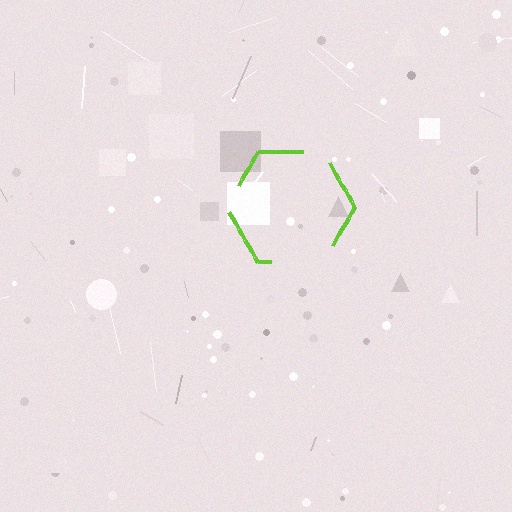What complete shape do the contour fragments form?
The contour fragments form a hexagon.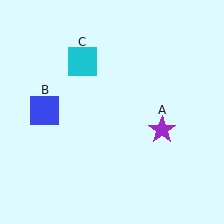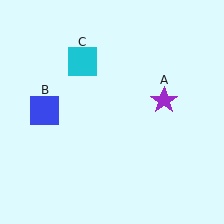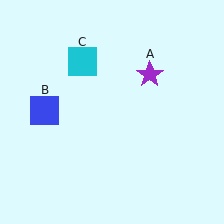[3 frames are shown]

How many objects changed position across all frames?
1 object changed position: purple star (object A).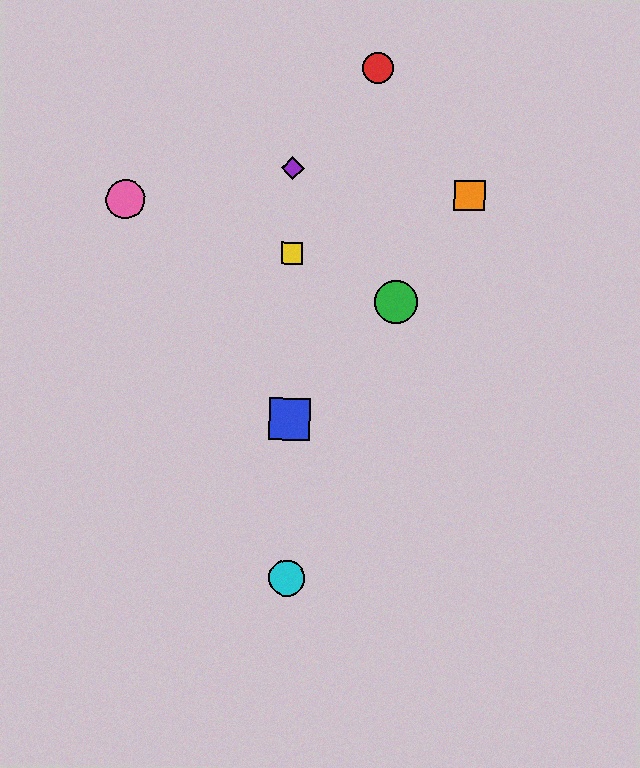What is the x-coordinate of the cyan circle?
The cyan circle is at x≈287.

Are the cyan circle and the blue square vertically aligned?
Yes, both are at x≈287.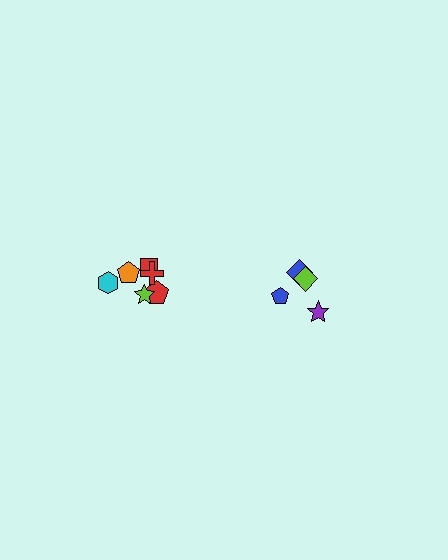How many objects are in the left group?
There are 6 objects.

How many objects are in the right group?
There are 4 objects.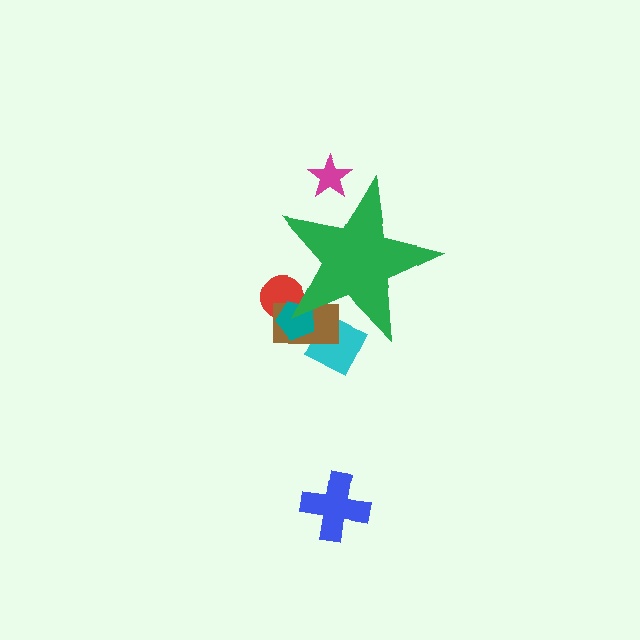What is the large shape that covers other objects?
A green star.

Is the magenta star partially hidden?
Yes, the magenta star is partially hidden behind the green star.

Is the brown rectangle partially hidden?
Yes, the brown rectangle is partially hidden behind the green star.